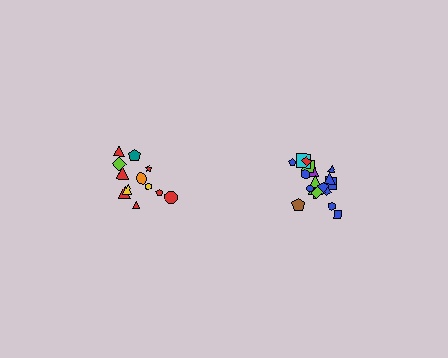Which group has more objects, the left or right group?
The right group.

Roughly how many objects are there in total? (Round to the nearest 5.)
Roughly 30 objects in total.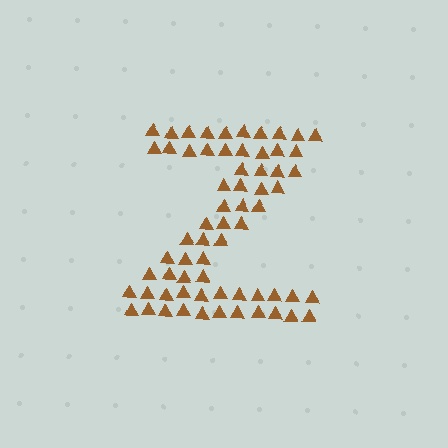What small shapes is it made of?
It is made of small triangles.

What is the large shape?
The large shape is the letter Z.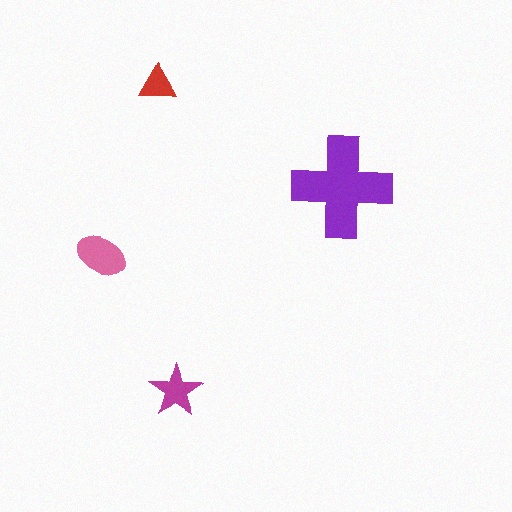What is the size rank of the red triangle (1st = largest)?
4th.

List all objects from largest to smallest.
The purple cross, the pink ellipse, the magenta star, the red triangle.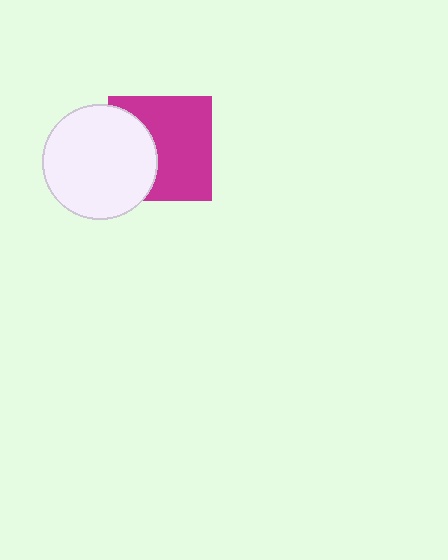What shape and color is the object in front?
The object in front is a white circle.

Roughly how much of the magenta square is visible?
About half of it is visible (roughly 64%).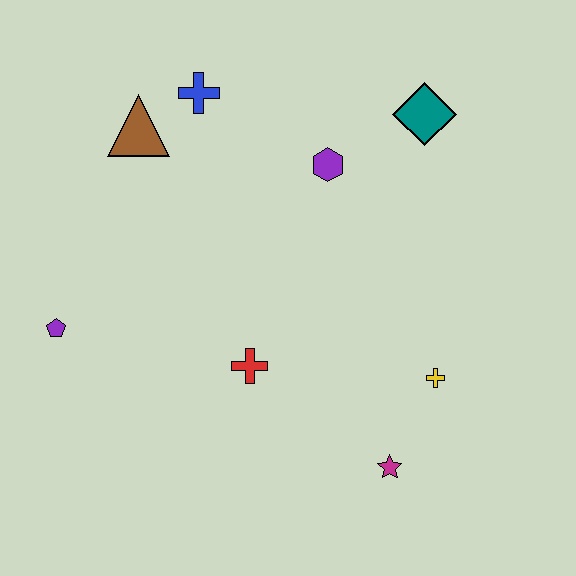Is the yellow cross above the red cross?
No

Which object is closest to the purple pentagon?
The red cross is closest to the purple pentagon.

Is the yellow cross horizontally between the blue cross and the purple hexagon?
No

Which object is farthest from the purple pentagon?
The teal diamond is farthest from the purple pentagon.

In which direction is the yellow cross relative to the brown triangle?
The yellow cross is to the right of the brown triangle.